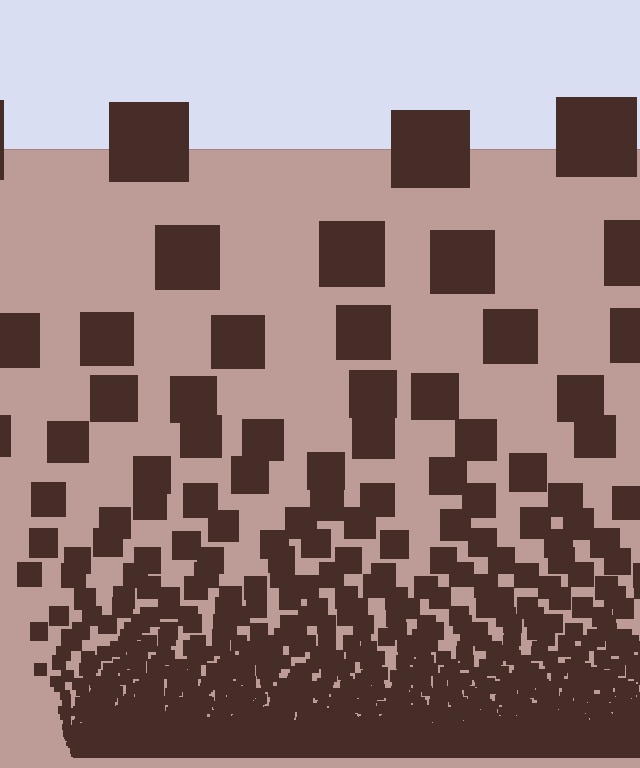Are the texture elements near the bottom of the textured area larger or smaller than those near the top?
Smaller. The gradient is inverted — elements near the bottom are smaller and denser.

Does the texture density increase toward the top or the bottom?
Density increases toward the bottom.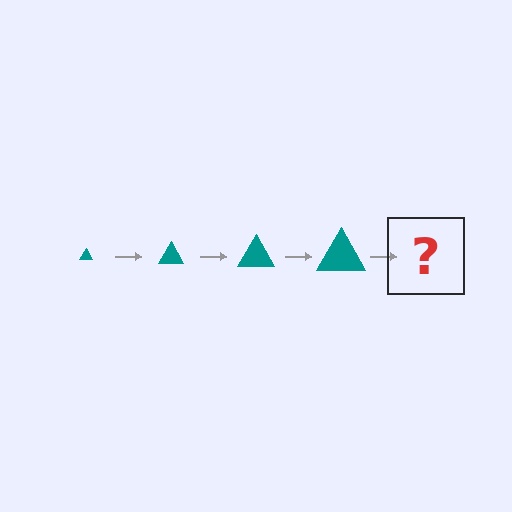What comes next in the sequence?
The next element should be a teal triangle, larger than the previous one.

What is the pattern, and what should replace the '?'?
The pattern is that the triangle gets progressively larger each step. The '?' should be a teal triangle, larger than the previous one.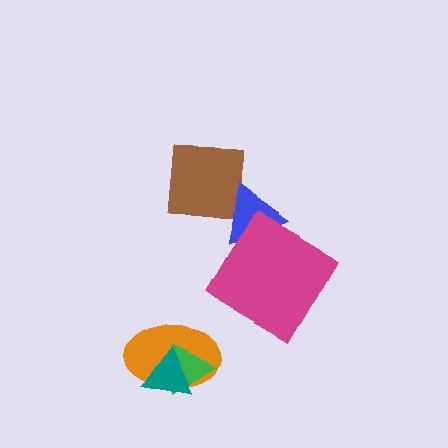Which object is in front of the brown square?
The blue triangle is in front of the brown square.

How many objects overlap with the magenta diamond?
1 object overlaps with the magenta diamond.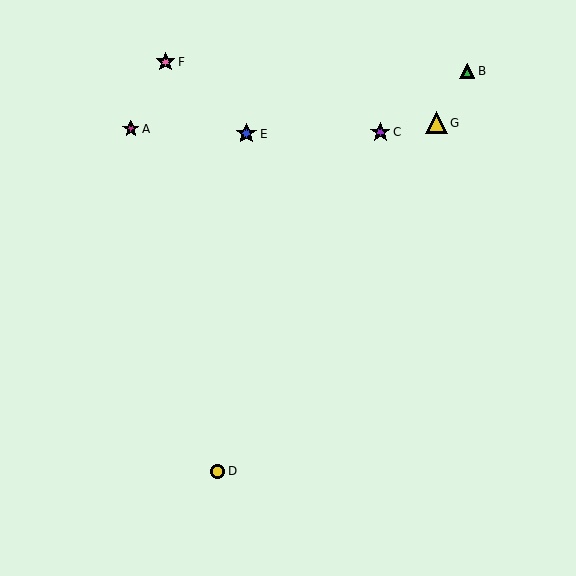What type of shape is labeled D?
Shape D is a yellow circle.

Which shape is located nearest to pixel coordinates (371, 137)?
The purple star (labeled C) at (380, 132) is nearest to that location.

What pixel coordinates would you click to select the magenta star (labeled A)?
Click at (131, 129) to select the magenta star A.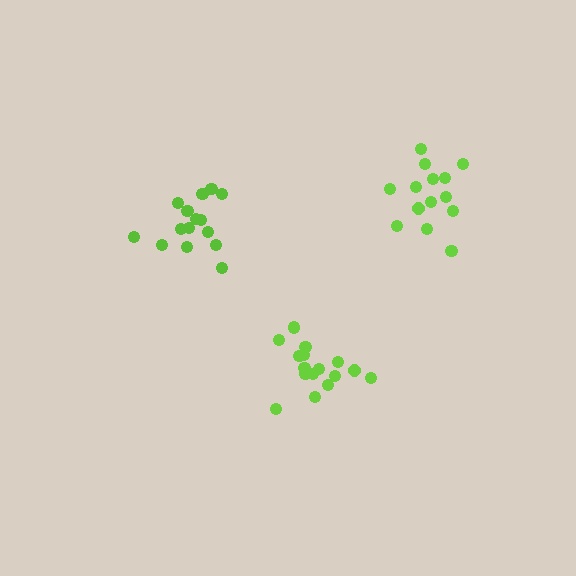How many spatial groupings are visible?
There are 3 spatial groupings.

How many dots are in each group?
Group 1: 16 dots, Group 2: 15 dots, Group 3: 14 dots (45 total).